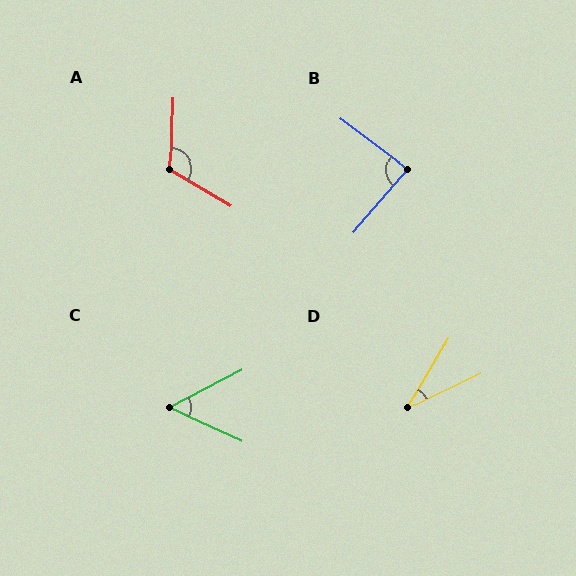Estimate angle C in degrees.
Approximately 51 degrees.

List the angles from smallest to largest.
D (34°), C (51°), B (86°), A (119°).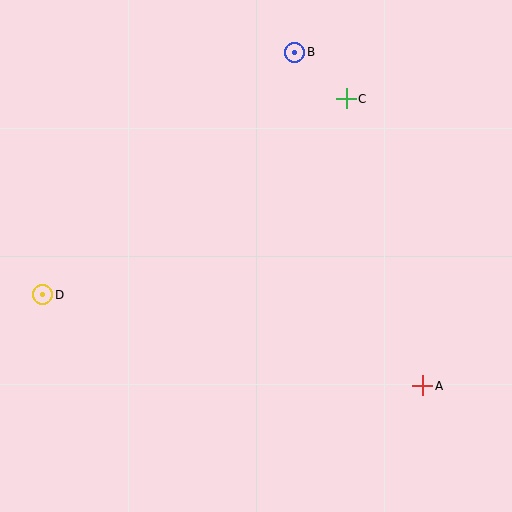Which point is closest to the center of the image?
Point C at (346, 99) is closest to the center.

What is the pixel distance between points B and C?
The distance between B and C is 70 pixels.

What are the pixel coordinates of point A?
Point A is at (423, 386).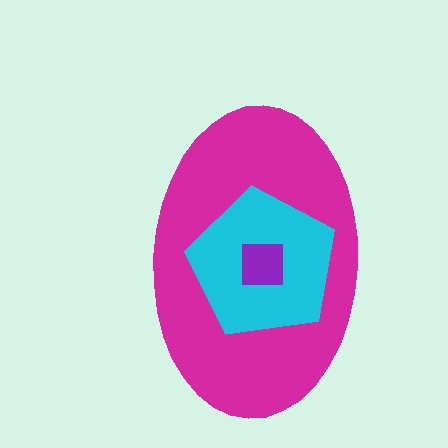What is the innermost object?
The purple square.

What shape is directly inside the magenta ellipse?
The cyan pentagon.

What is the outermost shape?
The magenta ellipse.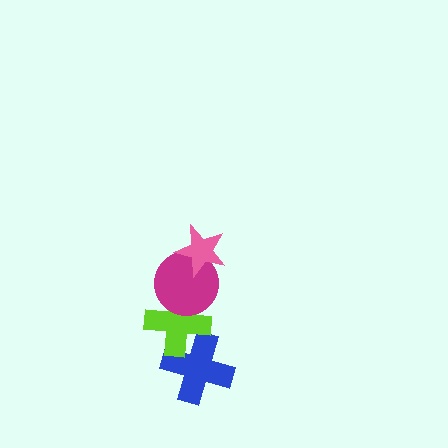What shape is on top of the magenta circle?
The pink star is on top of the magenta circle.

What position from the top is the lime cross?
The lime cross is 3rd from the top.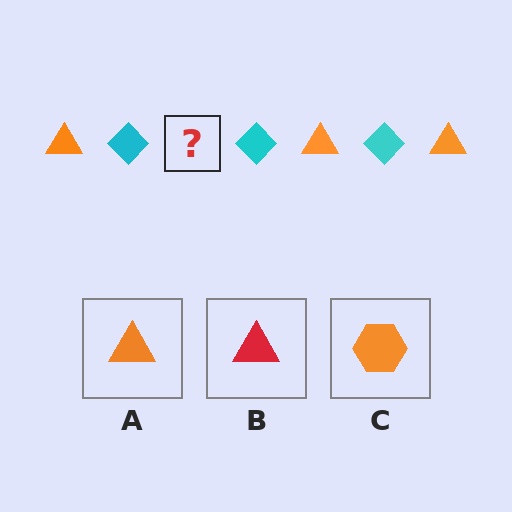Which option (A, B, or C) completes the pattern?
A.